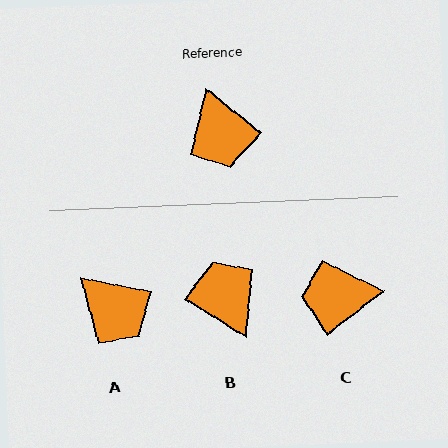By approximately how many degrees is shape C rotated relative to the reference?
Approximately 103 degrees clockwise.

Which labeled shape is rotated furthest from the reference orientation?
B, about 173 degrees away.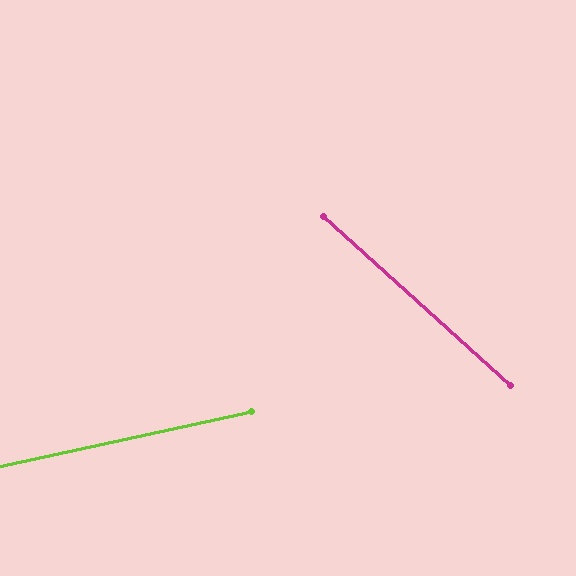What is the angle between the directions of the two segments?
Approximately 54 degrees.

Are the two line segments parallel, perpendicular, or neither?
Neither parallel nor perpendicular — they differ by about 54°.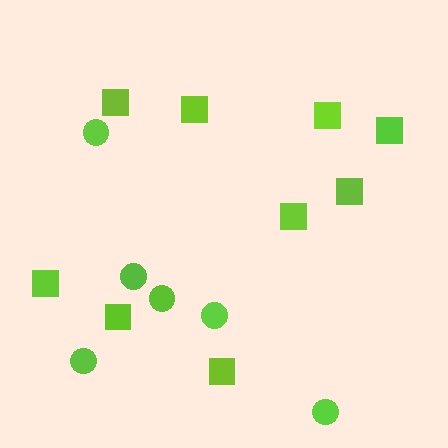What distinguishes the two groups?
There are 2 groups: one group of squares (9) and one group of circles (6).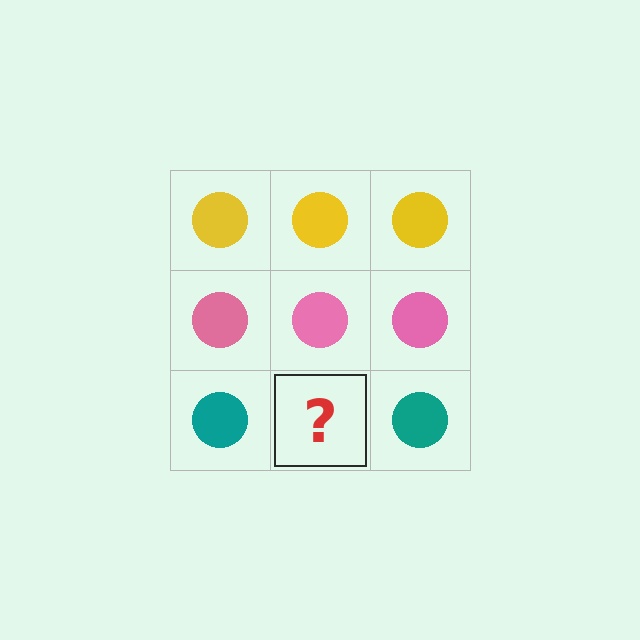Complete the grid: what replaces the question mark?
The question mark should be replaced with a teal circle.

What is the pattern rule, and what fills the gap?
The rule is that each row has a consistent color. The gap should be filled with a teal circle.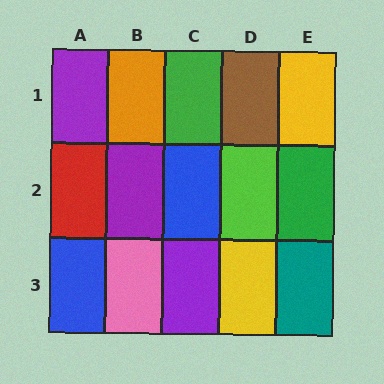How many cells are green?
2 cells are green.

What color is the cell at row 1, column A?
Purple.